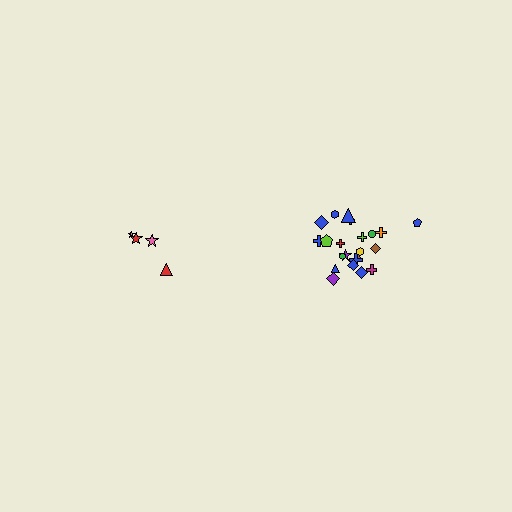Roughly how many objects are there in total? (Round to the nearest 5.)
Roughly 25 objects in total.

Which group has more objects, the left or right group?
The right group.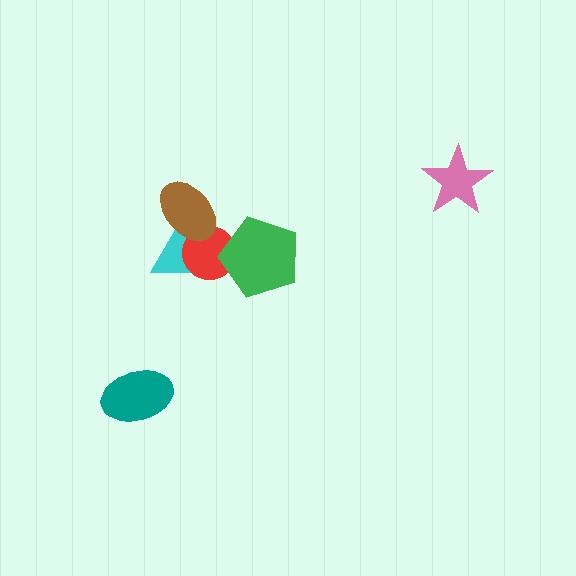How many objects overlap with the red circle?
3 objects overlap with the red circle.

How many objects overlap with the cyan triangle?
3 objects overlap with the cyan triangle.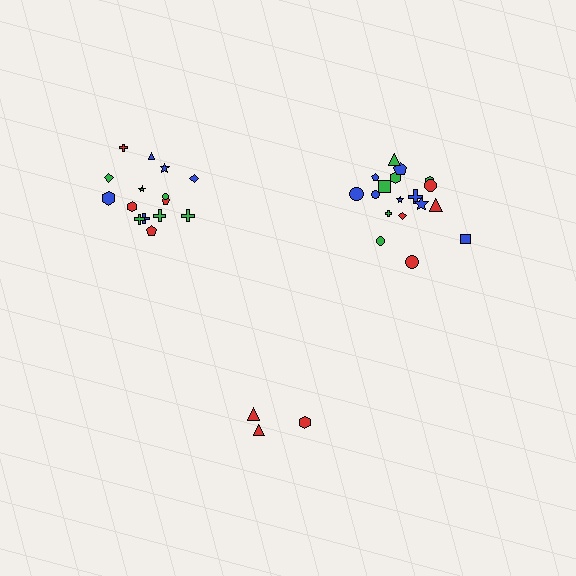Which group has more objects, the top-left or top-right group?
The top-right group.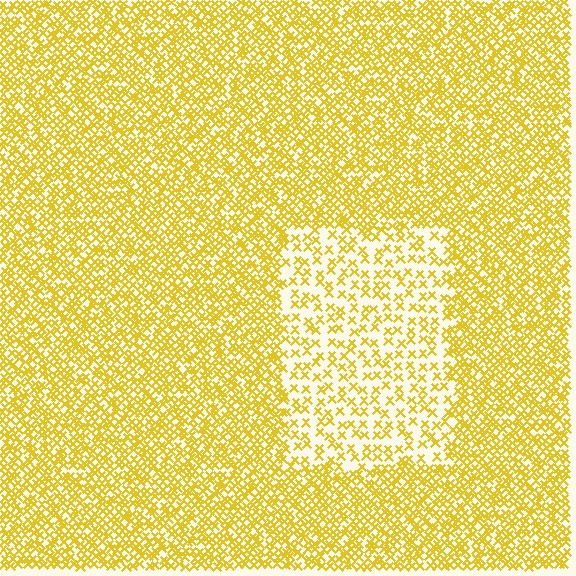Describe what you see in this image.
The image contains small yellow elements arranged at two different densities. A rectangle-shaped region is visible where the elements are less densely packed than the surrounding area.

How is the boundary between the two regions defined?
The boundary is defined by a change in element density (approximately 2.3x ratio). All elements are the same color, size, and shape.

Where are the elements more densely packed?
The elements are more densely packed outside the rectangle boundary.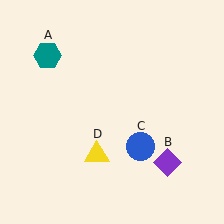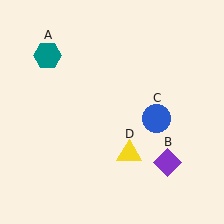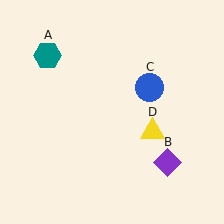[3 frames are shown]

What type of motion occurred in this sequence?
The blue circle (object C), yellow triangle (object D) rotated counterclockwise around the center of the scene.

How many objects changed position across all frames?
2 objects changed position: blue circle (object C), yellow triangle (object D).